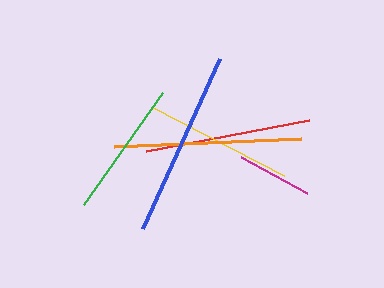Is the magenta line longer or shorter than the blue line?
The blue line is longer than the magenta line.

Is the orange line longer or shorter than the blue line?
The orange line is longer than the blue line.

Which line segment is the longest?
The orange line is the longest at approximately 186 pixels.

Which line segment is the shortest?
The magenta line is the shortest at approximately 75 pixels.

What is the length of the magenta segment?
The magenta segment is approximately 75 pixels long.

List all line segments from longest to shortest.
From longest to shortest: orange, blue, red, yellow, green, magenta.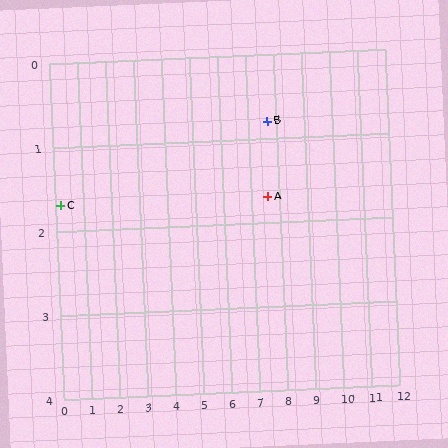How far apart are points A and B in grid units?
Points A and B are about 0.9 grid units apart.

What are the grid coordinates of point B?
Point B is at approximately (7.7, 0.8).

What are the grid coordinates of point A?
Point A is at approximately (7.6, 1.7).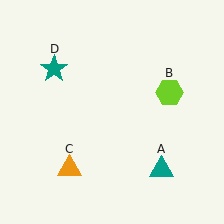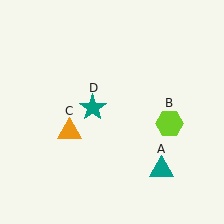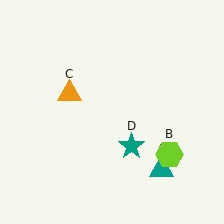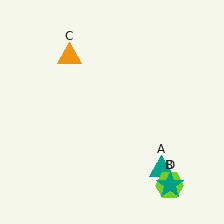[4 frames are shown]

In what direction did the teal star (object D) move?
The teal star (object D) moved down and to the right.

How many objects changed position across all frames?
3 objects changed position: lime hexagon (object B), orange triangle (object C), teal star (object D).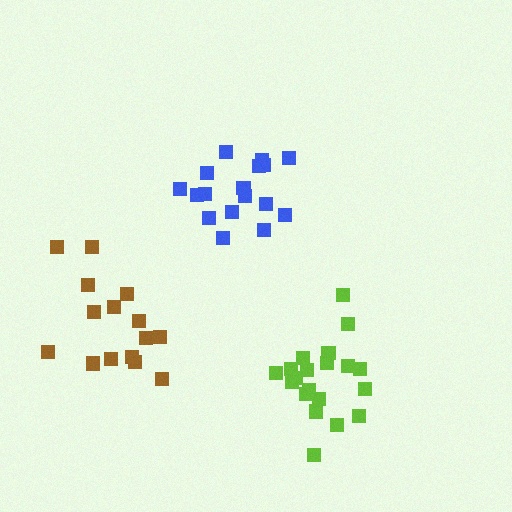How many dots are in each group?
Group 1: 17 dots, Group 2: 15 dots, Group 3: 20 dots (52 total).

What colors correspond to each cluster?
The clusters are colored: blue, brown, lime.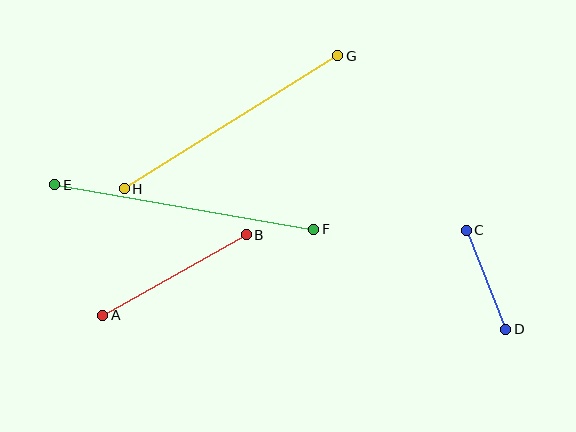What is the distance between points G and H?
The distance is approximately 251 pixels.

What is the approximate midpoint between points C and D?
The midpoint is at approximately (486, 280) pixels.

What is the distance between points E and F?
The distance is approximately 263 pixels.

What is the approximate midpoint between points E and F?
The midpoint is at approximately (184, 207) pixels.